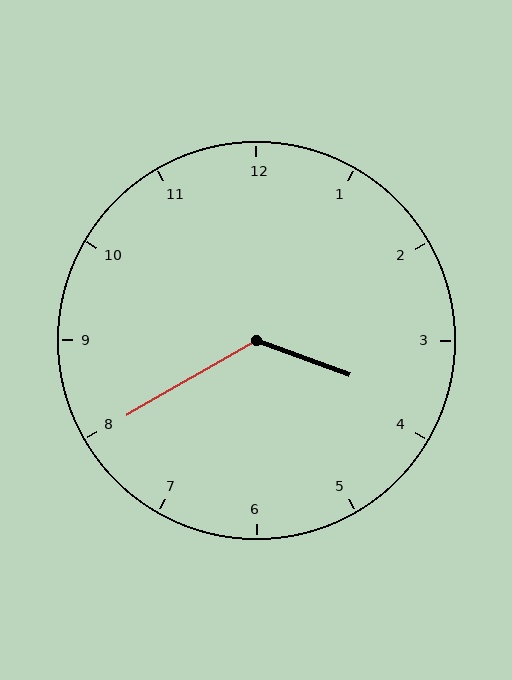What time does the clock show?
3:40.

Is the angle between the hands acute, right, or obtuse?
It is obtuse.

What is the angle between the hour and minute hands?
Approximately 130 degrees.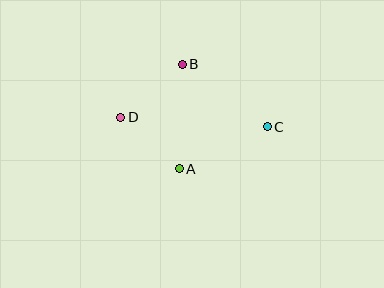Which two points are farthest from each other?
Points C and D are farthest from each other.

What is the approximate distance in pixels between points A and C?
The distance between A and C is approximately 97 pixels.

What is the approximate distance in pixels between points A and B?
The distance between A and B is approximately 104 pixels.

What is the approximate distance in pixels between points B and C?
The distance between B and C is approximately 106 pixels.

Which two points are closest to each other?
Points A and D are closest to each other.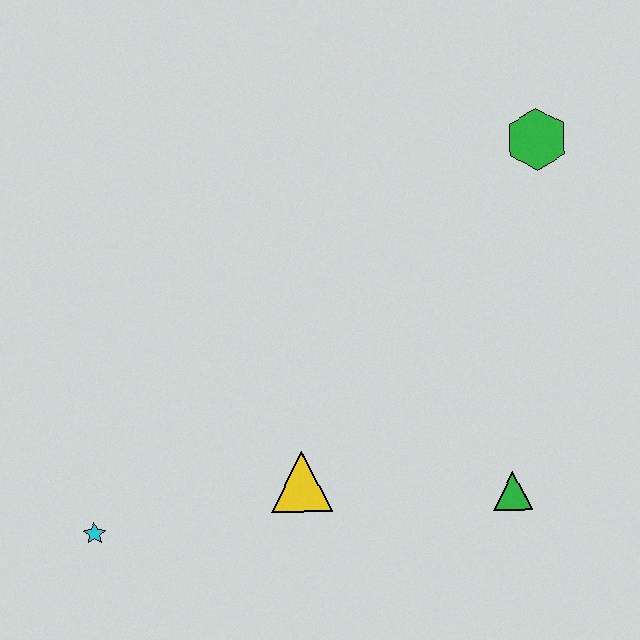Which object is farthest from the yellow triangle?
The green hexagon is farthest from the yellow triangle.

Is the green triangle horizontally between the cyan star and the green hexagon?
Yes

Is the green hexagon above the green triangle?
Yes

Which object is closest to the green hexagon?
The green triangle is closest to the green hexagon.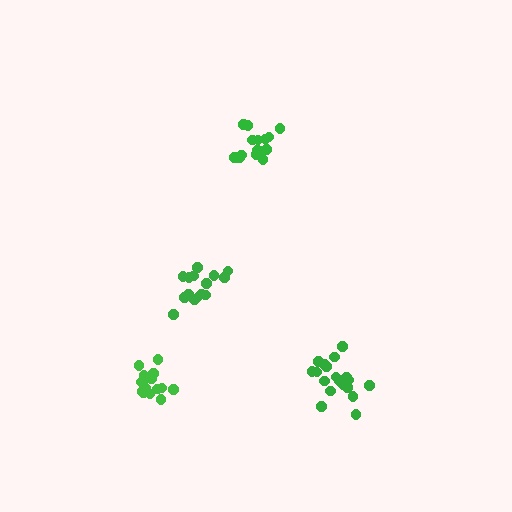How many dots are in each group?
Group 1: 17 dots, Group 2: 15 dots, Group 3: 16 dots, Group 4: 19 dots (67 total).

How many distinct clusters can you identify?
There are 4 distinct clusters.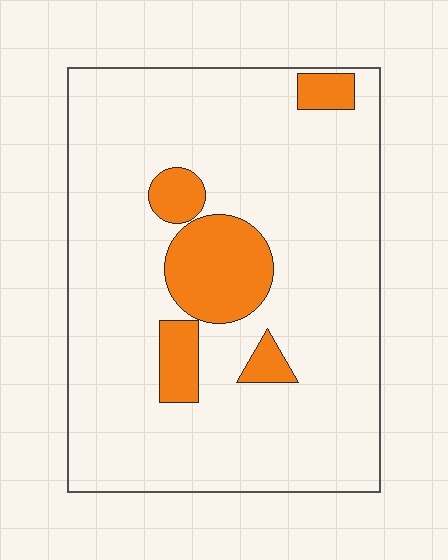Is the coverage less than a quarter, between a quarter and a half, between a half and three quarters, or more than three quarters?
Less than a quarter.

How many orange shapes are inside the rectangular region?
5.